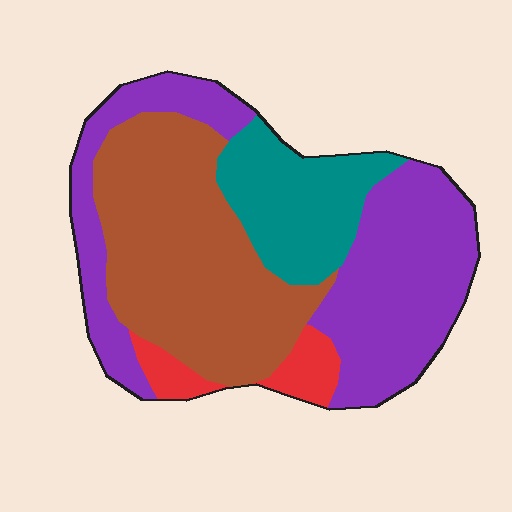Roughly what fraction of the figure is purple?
Purple covers about 40% of the figure.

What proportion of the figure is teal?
Teal takes up between a sixth and a third of the figure.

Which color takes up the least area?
Red, at roughly 5%.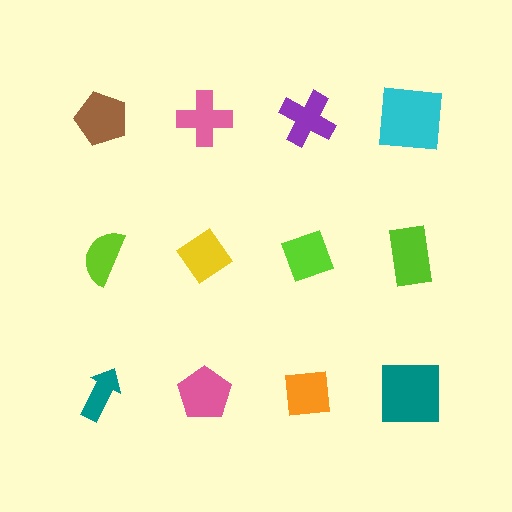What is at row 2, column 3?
A lime diamond.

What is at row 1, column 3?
A purple cross.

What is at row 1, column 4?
A cyan square.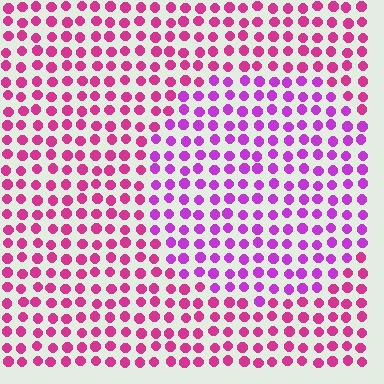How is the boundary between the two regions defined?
The boundary is defined purely by a slight shift in hue (about 32 degrees). Spacing, size, and orientation are identical on both sides.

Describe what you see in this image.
The image is filled with small magenta elements in a uniform arrangement. A circle-shaped region is visible where the elements are tinted to a slightly different hue, forming a subtle color boundary.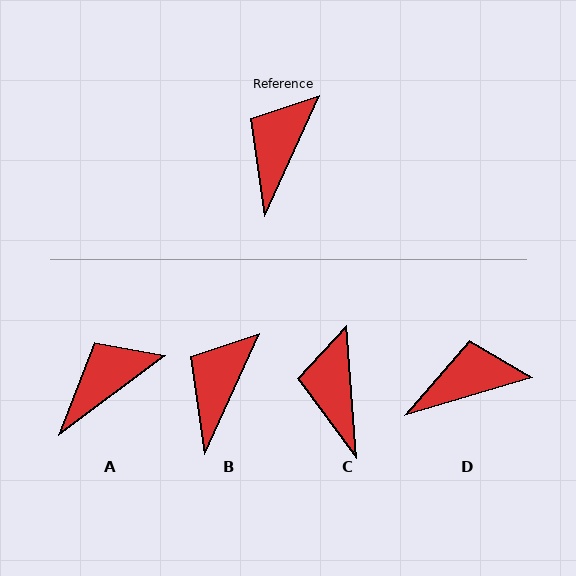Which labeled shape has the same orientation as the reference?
B.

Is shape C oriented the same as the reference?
No, it is off by about 29 degrees.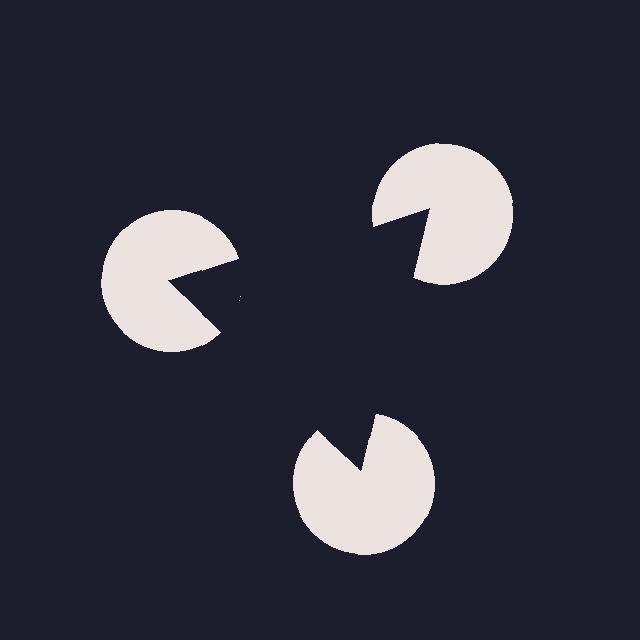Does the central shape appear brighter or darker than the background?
It typically appears slightly darker than the background, even though no actual brightness change is drawn.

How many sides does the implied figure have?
3 sides.